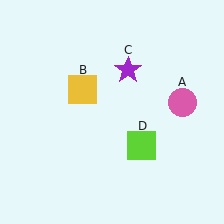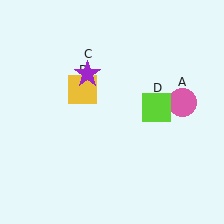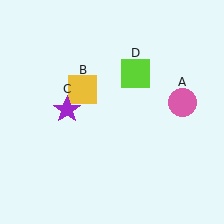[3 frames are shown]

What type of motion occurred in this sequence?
The purple star (object C), lime square (object D) rotated counterclockwise around the center of the scene.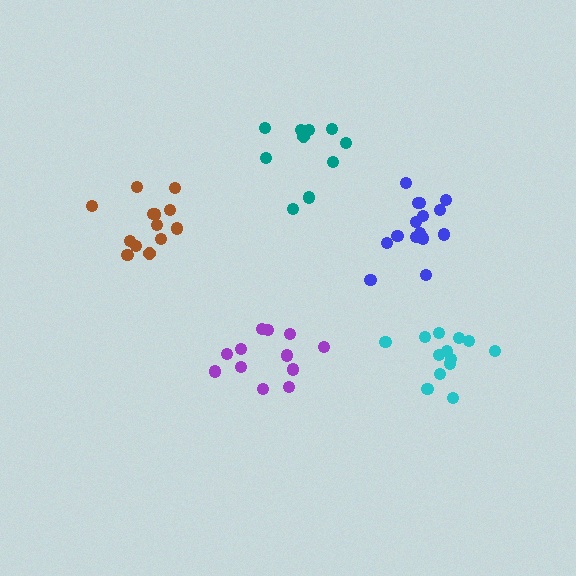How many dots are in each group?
Group 1: 13 dots, Group 2: 10 dots, Group 3: 12 dots, Group 4: 15 dots, Group 5: 13 dots (63 total).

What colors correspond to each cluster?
The clusters are colored: brown, teal, purple, blue, cyan.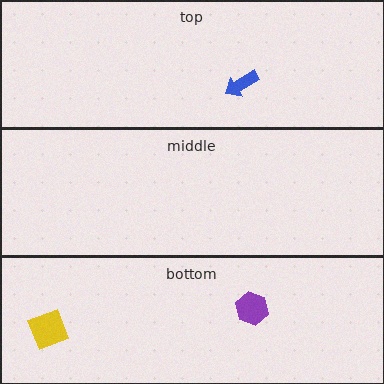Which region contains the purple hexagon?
The bottom region.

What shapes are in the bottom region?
The purple hexagon, the yellow diamond.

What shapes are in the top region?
The blue arrow.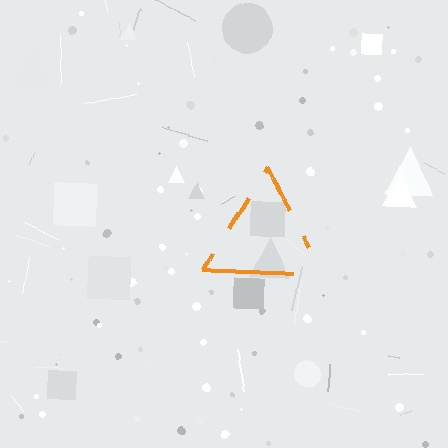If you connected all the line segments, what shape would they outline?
They would outline a triangle.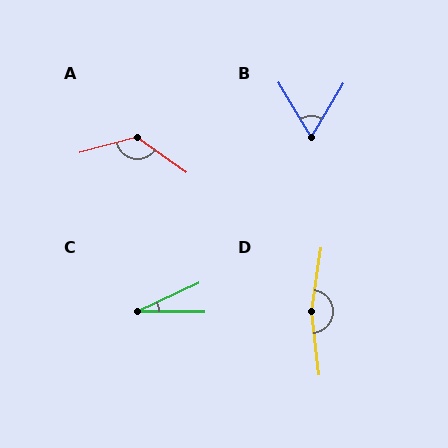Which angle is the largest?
D, at approximately 165 degrees.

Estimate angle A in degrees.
Approximately 129 degrees.